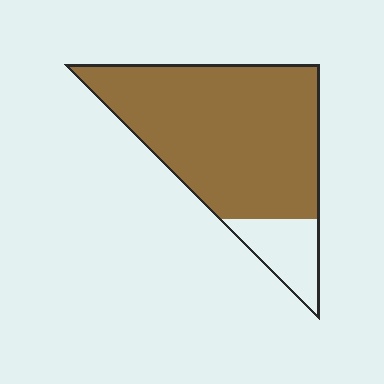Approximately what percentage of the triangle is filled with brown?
Approximately 85%.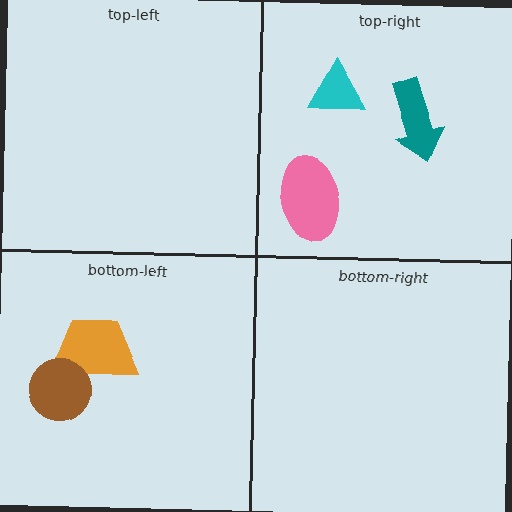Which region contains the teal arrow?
The top-right region.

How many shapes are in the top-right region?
3.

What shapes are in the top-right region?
The cyan triangle, the teal arrow, the pink ellipse.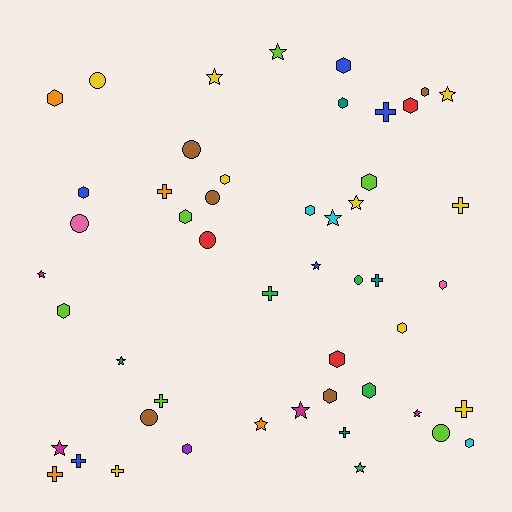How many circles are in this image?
There are 8 circles.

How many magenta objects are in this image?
There are 4 magenta objects.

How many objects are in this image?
There are 50 objects.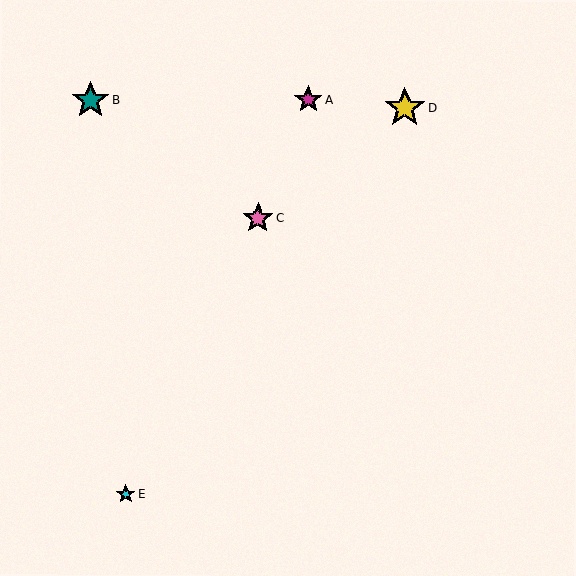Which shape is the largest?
The yellow star (labeled D) is the largest.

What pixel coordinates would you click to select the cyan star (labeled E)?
Click at (125, 494) to select the cyan star E.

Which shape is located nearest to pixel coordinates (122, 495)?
The cyan star (labeled E) at (125, 494) is nearest to that location.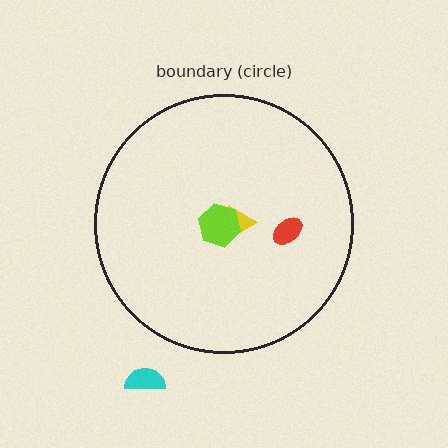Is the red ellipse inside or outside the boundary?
Inside.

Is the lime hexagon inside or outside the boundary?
Inside.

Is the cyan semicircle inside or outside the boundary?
Outside.